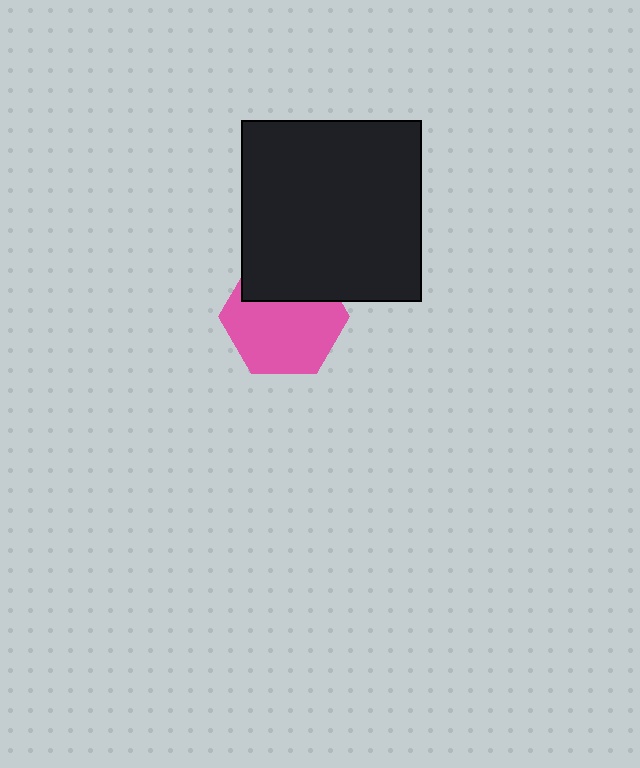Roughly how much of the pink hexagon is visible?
Most of it is visible (roughly 68%).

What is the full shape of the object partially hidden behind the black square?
The partially hidden object is a pink hexagon.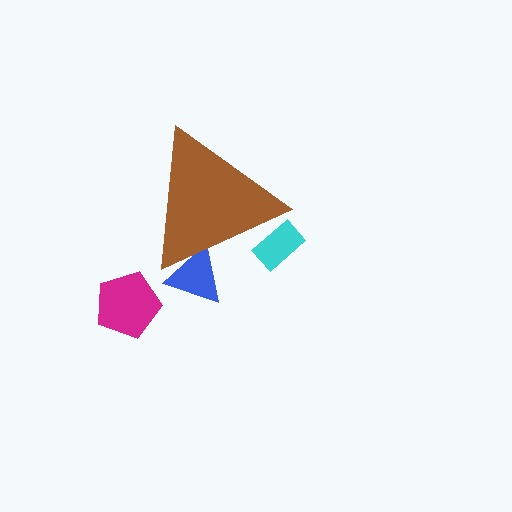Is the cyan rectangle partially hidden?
Yes, the cyan rectangle is partially hidden behind the brown triangle.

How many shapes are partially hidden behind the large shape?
2 shapes are partially hidden.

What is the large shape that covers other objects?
A brown triangle.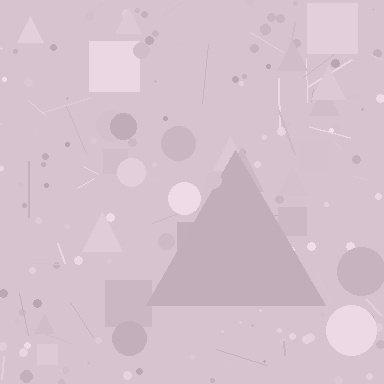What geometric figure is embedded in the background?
A triangle is embedded in the background.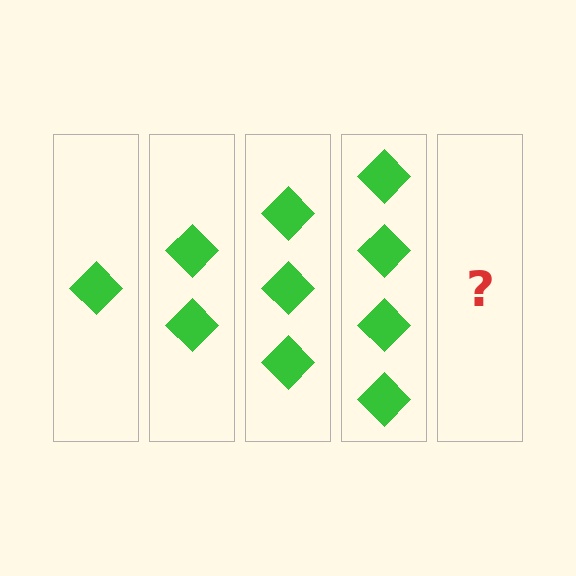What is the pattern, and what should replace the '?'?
The pattern is that each step adds one more diamond. The '?' should be 5 diamonds.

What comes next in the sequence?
The next element should be 5 diamonds.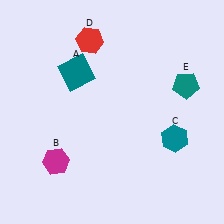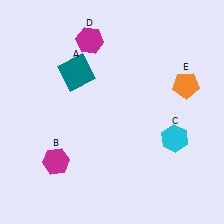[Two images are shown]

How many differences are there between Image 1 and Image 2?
There are 3 differences between the two images.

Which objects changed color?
C changed from teal to cyan. D changed from red to magenta. E changed from teal to orange.